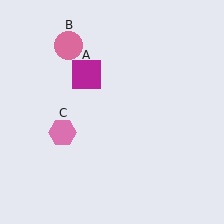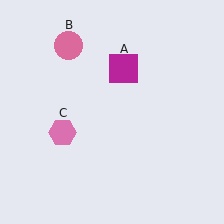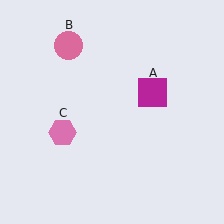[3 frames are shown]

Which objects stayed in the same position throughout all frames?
Pink circle (object B) and pink hexagon (object C) remained stationary.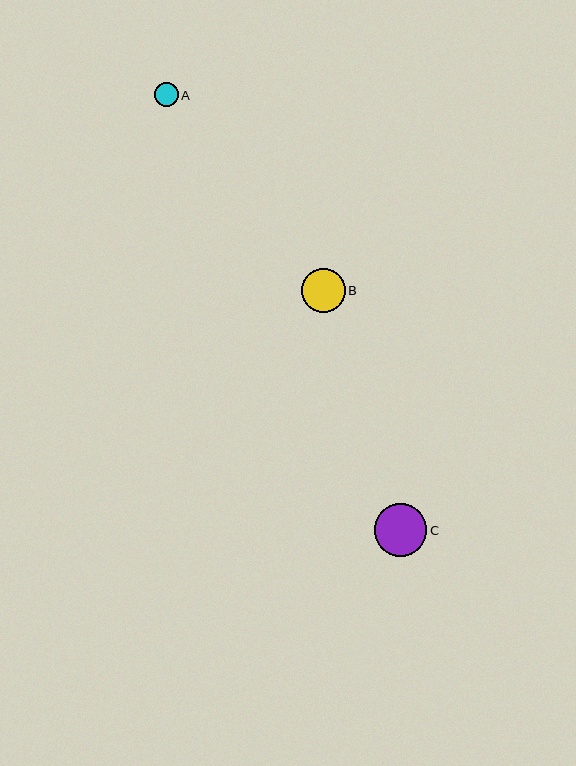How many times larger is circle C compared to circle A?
Circle C is approximately 2.2 times the size of circle A.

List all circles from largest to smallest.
From largest to smallest: C, B, A.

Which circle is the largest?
Circle C is the largest with a size of approximately 53 pixels.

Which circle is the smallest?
Circle A is the smallest with a size of approximately 24 pixels.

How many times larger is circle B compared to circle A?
Circle B is approximately 1.9 times the size of circle A.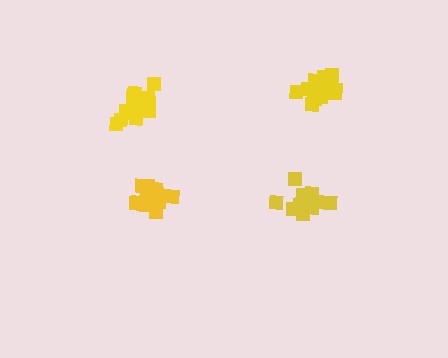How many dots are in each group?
Group 1: 18 dots, Group 2: 18 dots, Group 3: 18 dots, Group 4: 18 dots (72 total).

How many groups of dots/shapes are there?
There are 4 groups.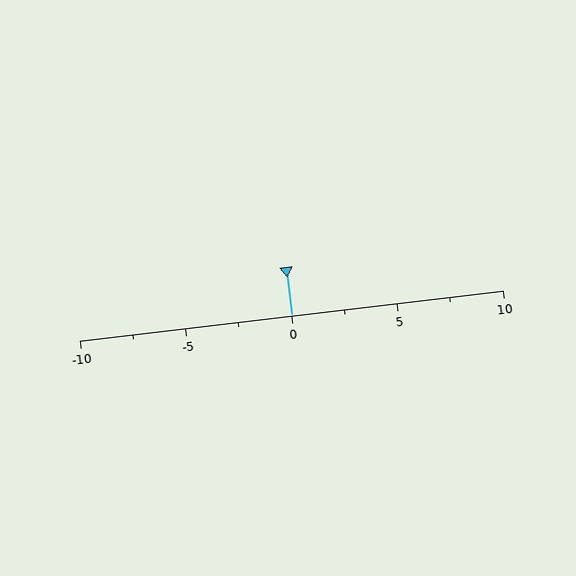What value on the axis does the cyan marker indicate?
The marker indicates approximately 0.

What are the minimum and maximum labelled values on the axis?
The axis runs from -10 to 10.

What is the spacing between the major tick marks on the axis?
The major ticks are spaced 5 apart.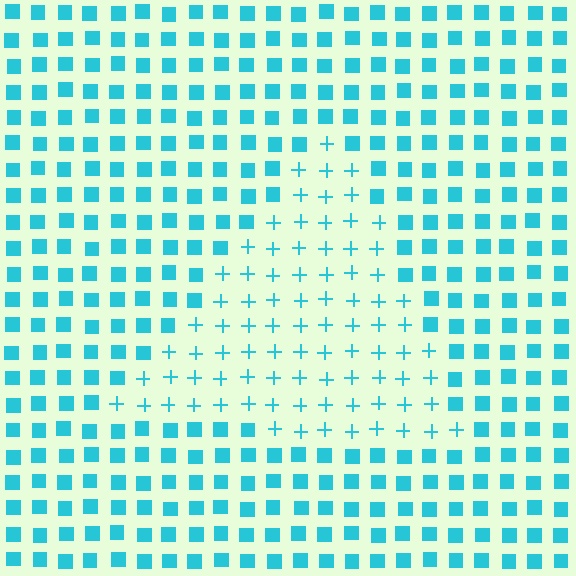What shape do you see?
I see a triangle.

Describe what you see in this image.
The image is filled with small cyan elements arranged in a uniform grid. A triangle-shaped region contains plus signs, while the surrounding area contains squares. The boundary is defined purely by the change in element shape.